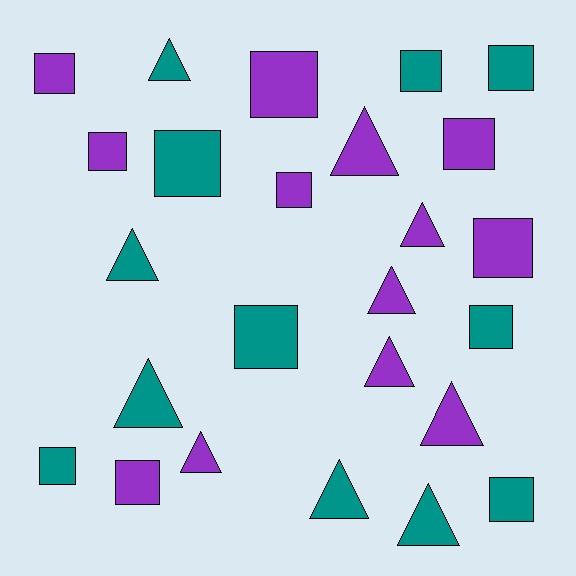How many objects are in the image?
There are 25 objects.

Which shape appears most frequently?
Square, with 14 objects.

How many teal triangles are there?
There are 5 teal triangles.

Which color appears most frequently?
Purple, with 13 objects.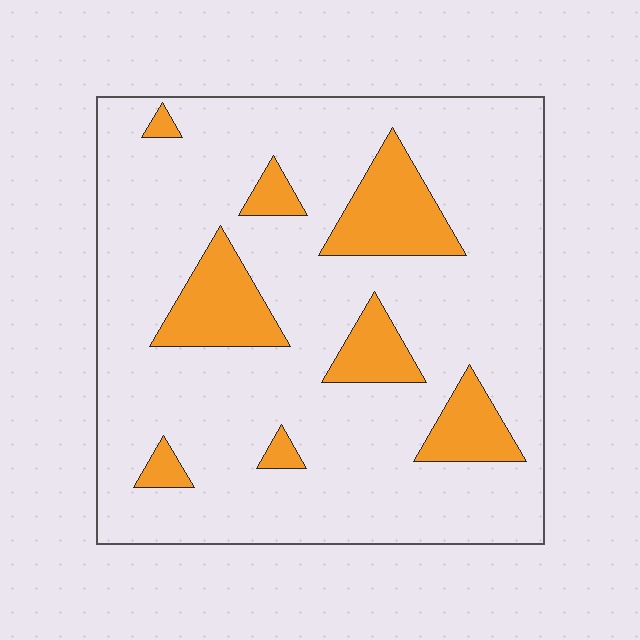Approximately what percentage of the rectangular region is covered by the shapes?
Approximately 15%.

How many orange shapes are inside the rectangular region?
8.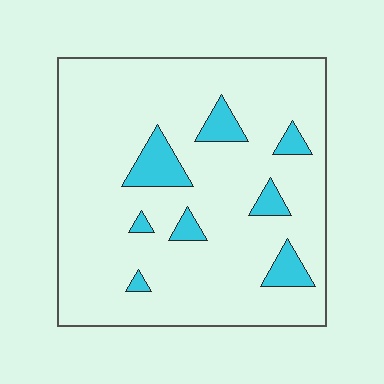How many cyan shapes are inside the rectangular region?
8.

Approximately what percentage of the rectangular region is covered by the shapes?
Approximately 10%.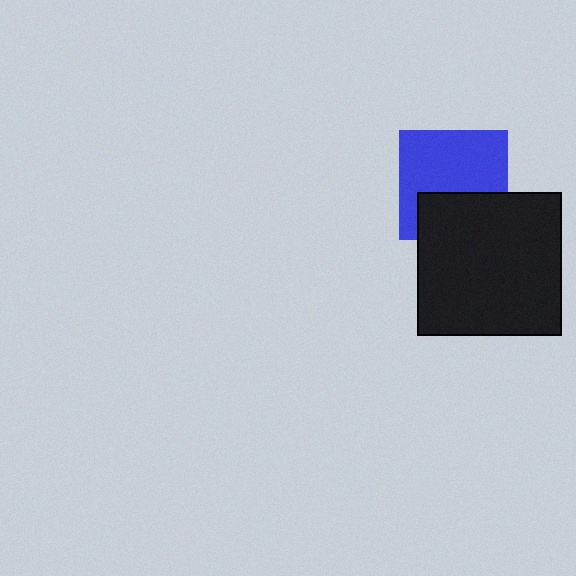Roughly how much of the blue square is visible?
About half of it is visible (roughly 64%).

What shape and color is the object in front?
The object in front is a black square.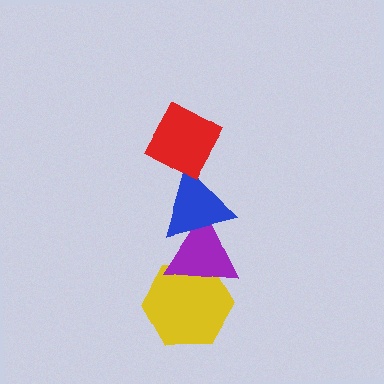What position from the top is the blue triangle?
The blue triangle is 2nd from the top.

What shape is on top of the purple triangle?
The blue triangle is on top of the purple triangle.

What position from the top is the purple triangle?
The purple triangle is 3rd from the top.